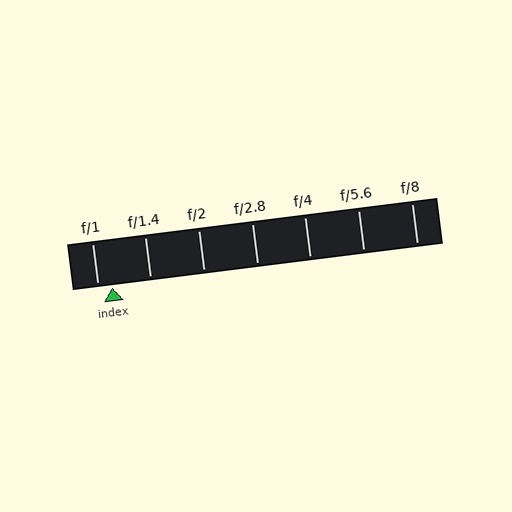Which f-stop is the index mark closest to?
The index mark is closest to f/1.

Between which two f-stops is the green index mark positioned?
The index mark is between f/1 and f/1.4.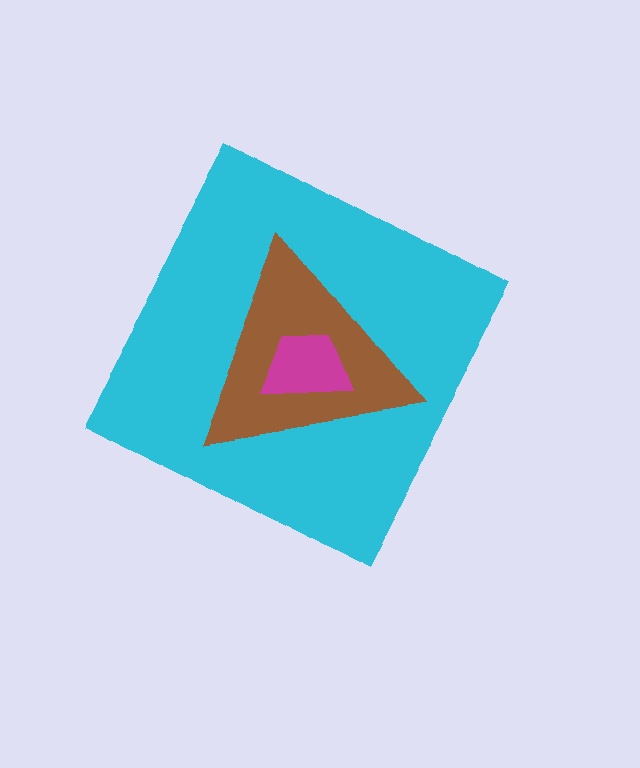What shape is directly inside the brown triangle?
The magenta trapezoid.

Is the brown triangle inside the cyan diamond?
Yes.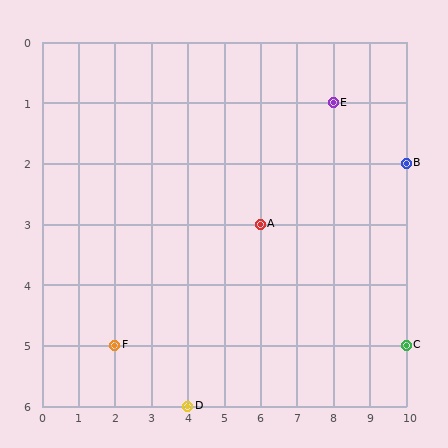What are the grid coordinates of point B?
Point B is at grid coordinates (10, 2).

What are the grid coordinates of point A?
Point A is at grid coordinates (6, 3).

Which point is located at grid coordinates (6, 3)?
Point A is at (6, 3).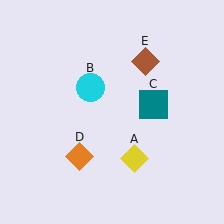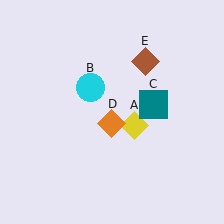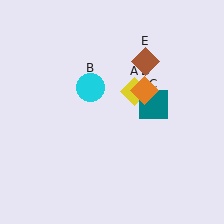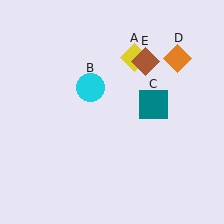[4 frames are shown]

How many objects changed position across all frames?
2 objects changed position: yellow diamond (object A), orange diamond (object D).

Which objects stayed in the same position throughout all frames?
Cyan circle (object B) and teal square (object C) and brown diamond (object E) remained stationary.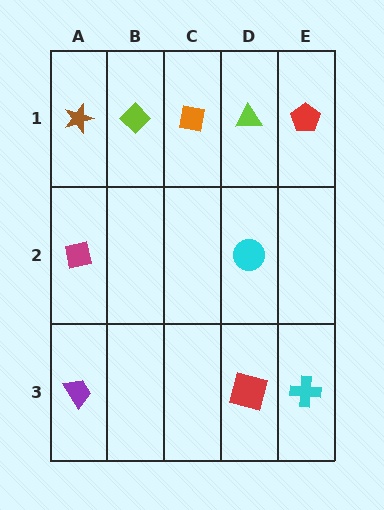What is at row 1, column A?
A brown star.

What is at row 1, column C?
An orange square.